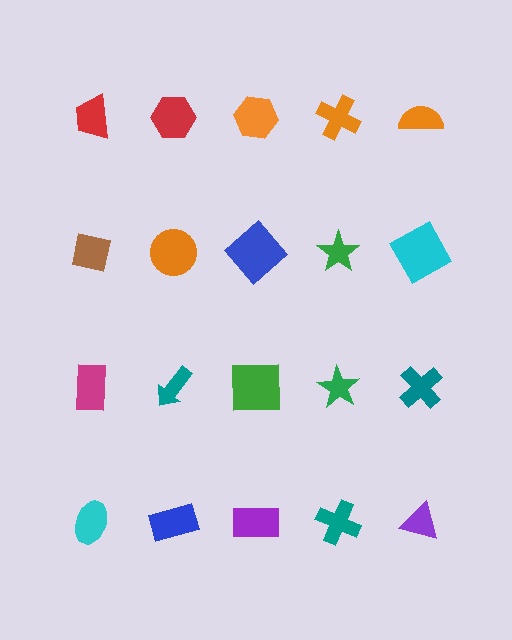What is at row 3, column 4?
A green star.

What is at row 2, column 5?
A cyan square.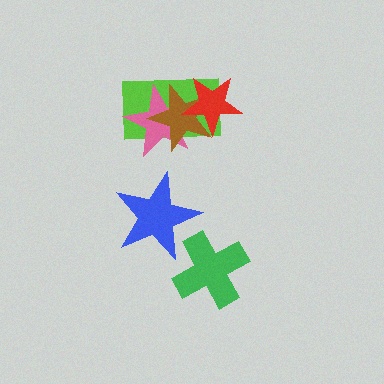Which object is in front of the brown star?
The red star is in front of the brown star.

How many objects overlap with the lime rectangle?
3 objects overlap with the lime rectangle.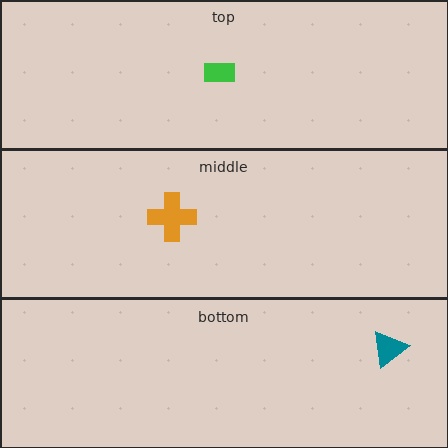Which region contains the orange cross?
The middle region.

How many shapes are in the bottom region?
1.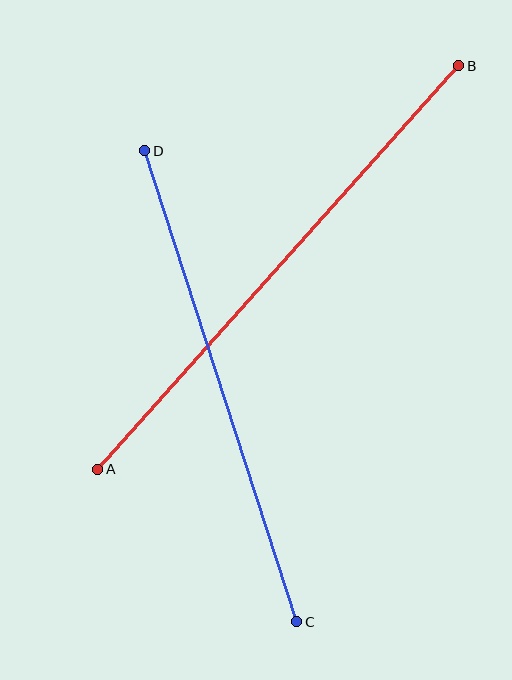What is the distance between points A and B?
The distance is approximately 542 pixels.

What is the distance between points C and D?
The distance is approximately 495 pixels.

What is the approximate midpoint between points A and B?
The midpoint is at approximately (278, 268) pixels.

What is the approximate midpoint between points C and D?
The midpoint is at approximately (221, 386) pixels.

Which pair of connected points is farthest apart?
Points A and B are farthest apart.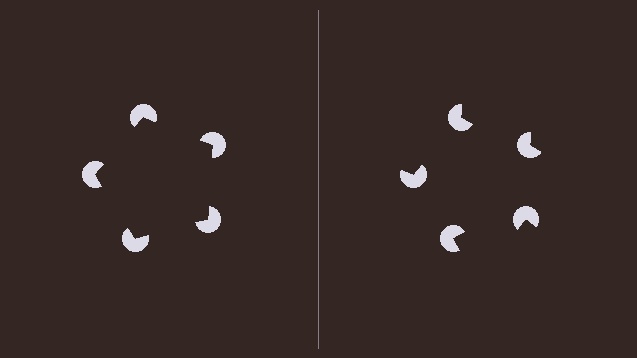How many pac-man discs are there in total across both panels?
10 — 5 on each side.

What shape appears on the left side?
An illusory pentagon.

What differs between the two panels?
The pac-man discs are positioned identically on both sides; only the wedge orientations differ. On the left they align to a pentagon; on the right they are misaligned.